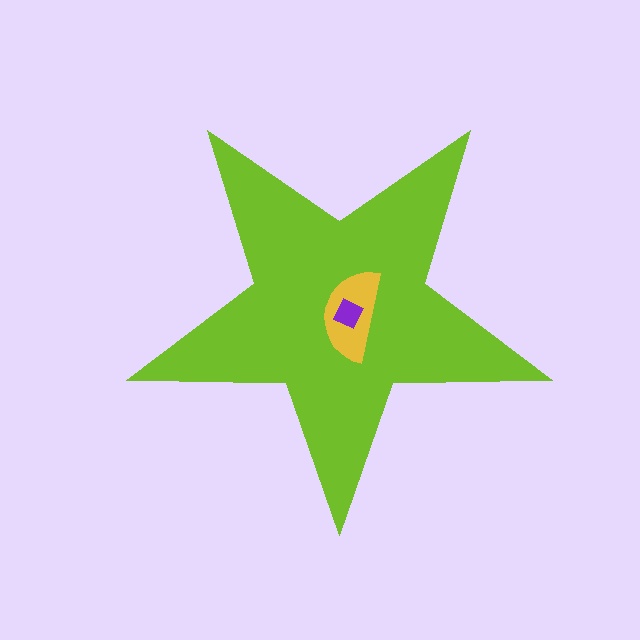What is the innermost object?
The purple square.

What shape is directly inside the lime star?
The yellow semicircle.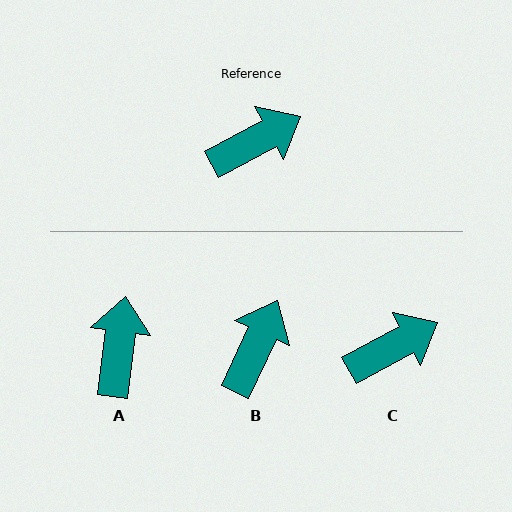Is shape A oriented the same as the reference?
No, it is off by about 54 degrees.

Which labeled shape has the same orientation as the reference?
C.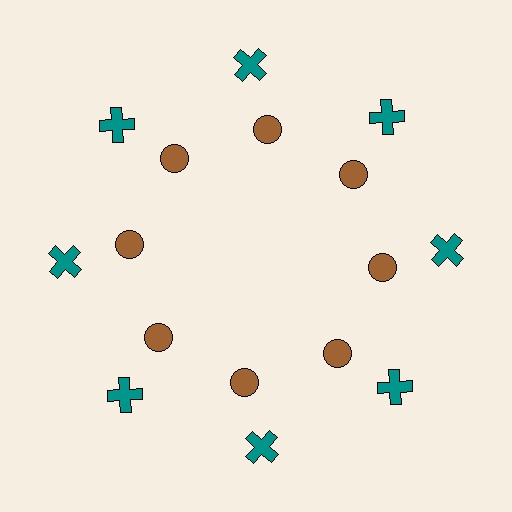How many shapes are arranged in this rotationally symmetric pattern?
There are 16 shapes, arranged in 8 groups of 2.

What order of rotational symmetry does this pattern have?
This pattern has 8-fold rotational symmetry.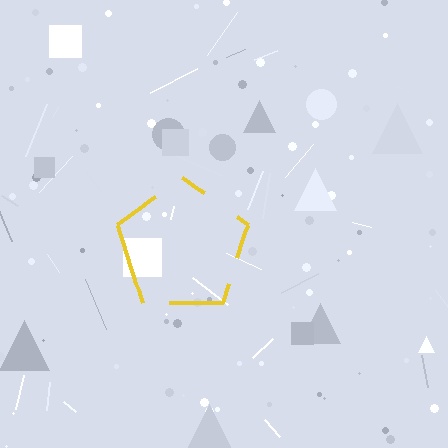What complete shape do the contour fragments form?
The contour fragments form a pentagon.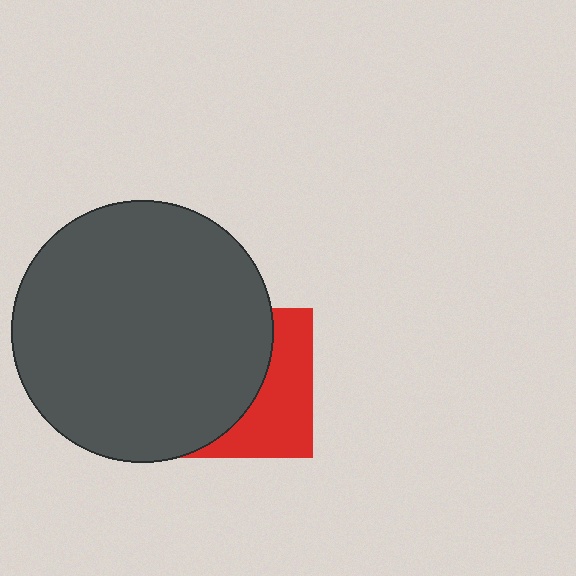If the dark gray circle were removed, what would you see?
You would see the complete red square.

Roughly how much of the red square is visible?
A small part of it is visible (roughly 40%).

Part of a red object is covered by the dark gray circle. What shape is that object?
It is a square.